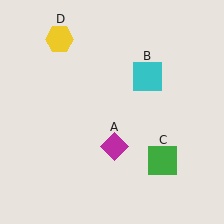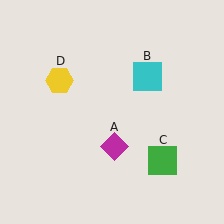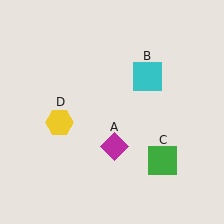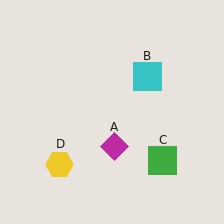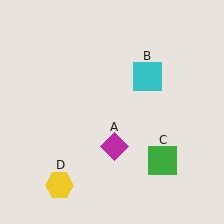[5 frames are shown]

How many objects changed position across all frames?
1 object changed position: yellow hexagon (object D).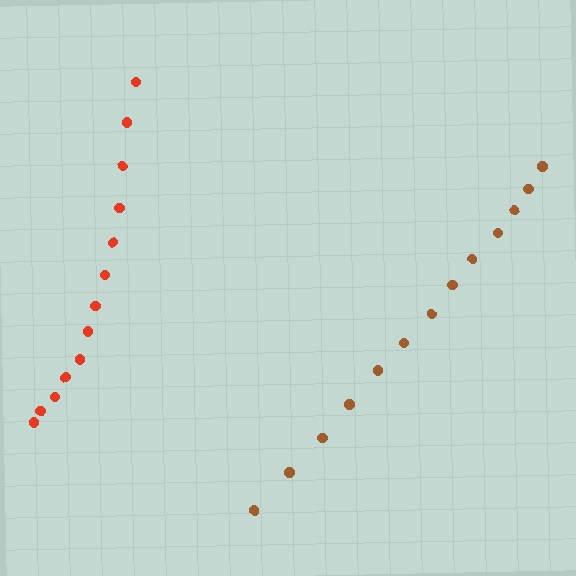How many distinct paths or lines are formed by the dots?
There are 2 distinct paths.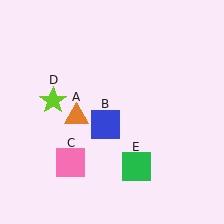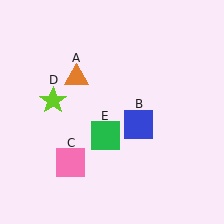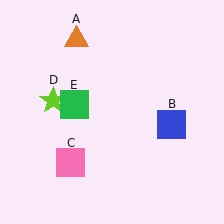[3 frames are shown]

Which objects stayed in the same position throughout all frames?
Pink square (object C) and lime star (object D) remained stationary.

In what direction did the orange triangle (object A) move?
The orange triangle (object A) moved up.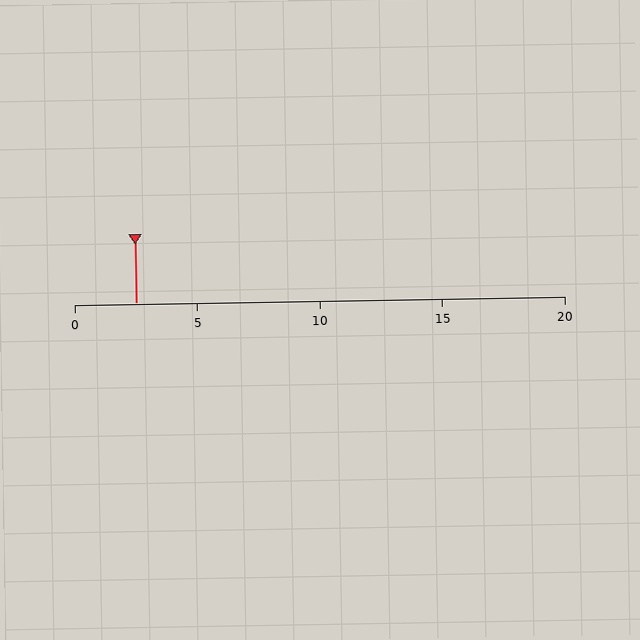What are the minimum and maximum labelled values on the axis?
The axis runs from 0 to 20.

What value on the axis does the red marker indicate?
The marker indicates approximately 2.5.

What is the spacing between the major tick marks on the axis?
The major ticks are spaced 5 apart.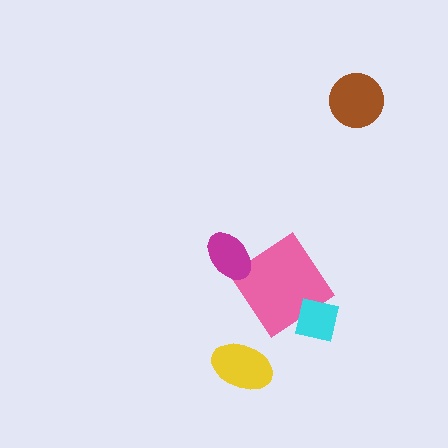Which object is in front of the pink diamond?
The cyan square is in front of the pink diamond.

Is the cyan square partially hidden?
No, no other shape covers it.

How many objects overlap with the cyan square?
1 object overlaps with the cyan square.